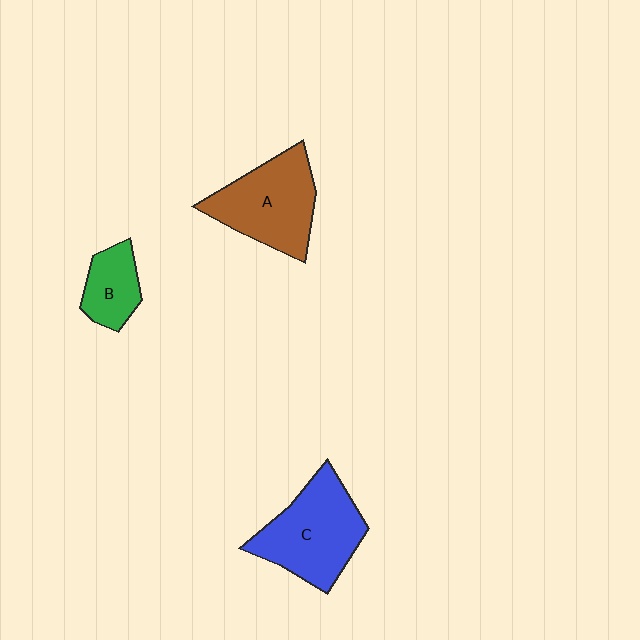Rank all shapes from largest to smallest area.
From largest to smallest: C (blue), A (brown), B (green).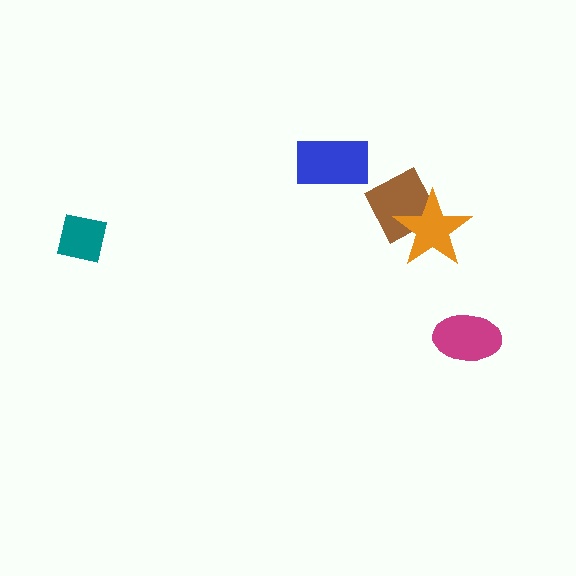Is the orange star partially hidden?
No, no other shape covers it.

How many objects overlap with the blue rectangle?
0 objects overlap with the blue rectangle.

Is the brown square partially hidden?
Yes, it is partially covered by another shape.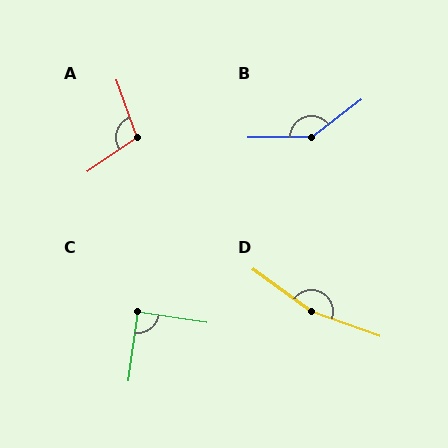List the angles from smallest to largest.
C (90°), A (104°), B (142°), D (164°).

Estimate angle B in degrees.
Approximately 142 degrees.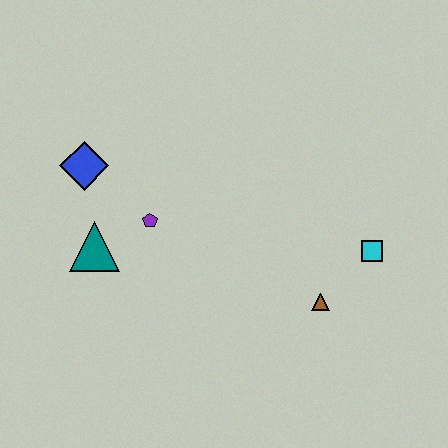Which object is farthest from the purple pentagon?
The cyan square is farthest from the purple pentagon.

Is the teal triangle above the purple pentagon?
No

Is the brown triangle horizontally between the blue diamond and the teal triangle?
No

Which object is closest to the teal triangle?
The purple pentagon is closest to the teal triangle.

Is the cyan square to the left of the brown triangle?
No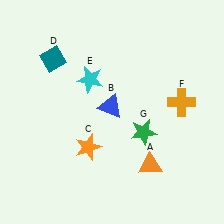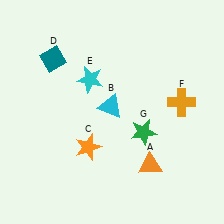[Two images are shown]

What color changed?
The triangle (B) changed from blue in Image 1 to cyan in Image 2.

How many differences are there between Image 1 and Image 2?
There is 1 difference between the two images.